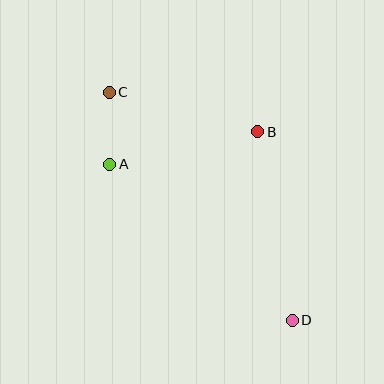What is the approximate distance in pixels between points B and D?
The distance between B and D is approximately 192 pixels.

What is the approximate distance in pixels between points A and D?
The distance between A and D is approximately 240 pixels.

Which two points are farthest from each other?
Points C and D are farthest from each other.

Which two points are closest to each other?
Points A and C are closest to each other.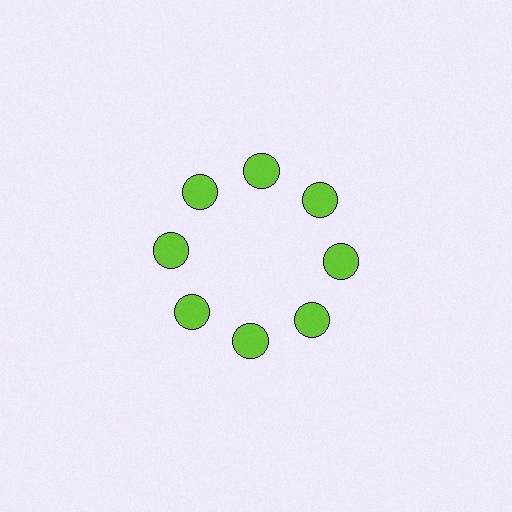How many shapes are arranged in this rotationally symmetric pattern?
There are 8 shapes, arranged in 8 groups of 1.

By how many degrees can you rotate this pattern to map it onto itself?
The pattern maps onto itself every 45 degrees of rotation.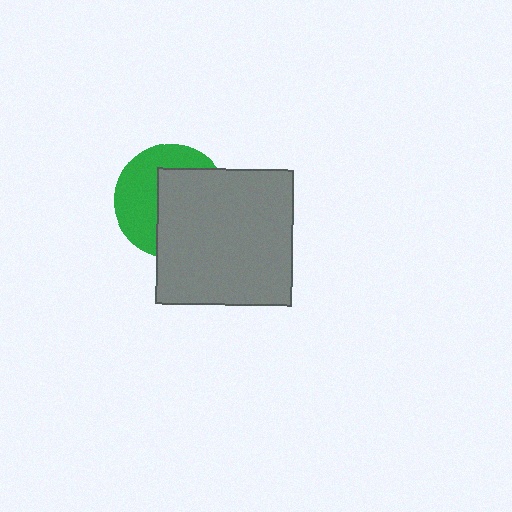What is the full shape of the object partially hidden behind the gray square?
The partially hidden object is a green circle.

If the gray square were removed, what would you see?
You would see the complete green circle.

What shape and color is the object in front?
The object in front is a gray square.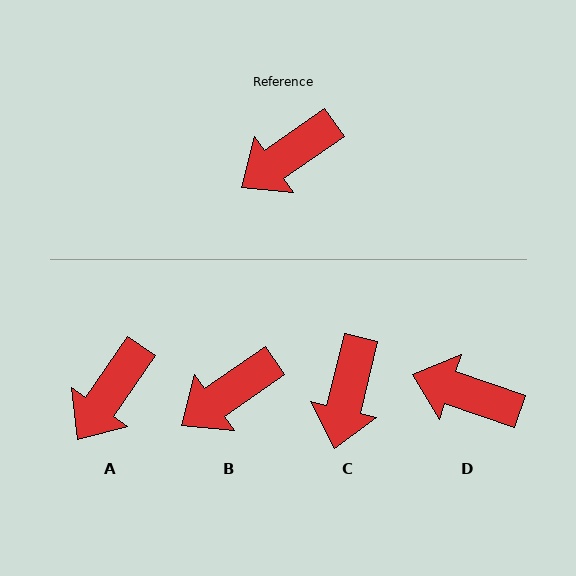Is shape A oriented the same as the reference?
No, it is off by about 21 degrees.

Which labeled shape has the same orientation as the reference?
B.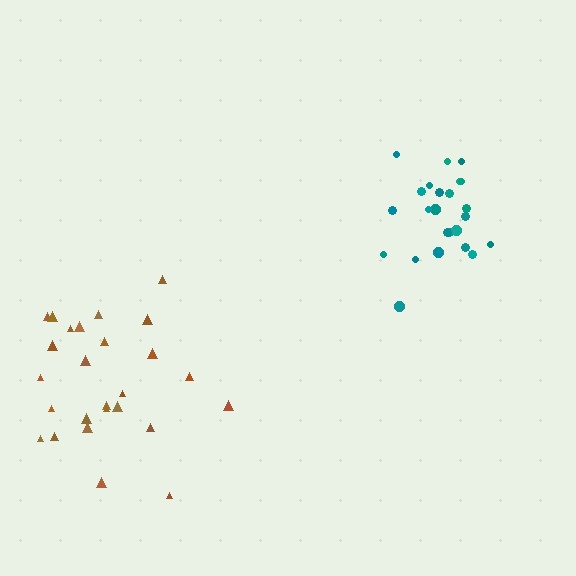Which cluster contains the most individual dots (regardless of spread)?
Brown (27).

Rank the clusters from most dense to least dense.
teal, brown.